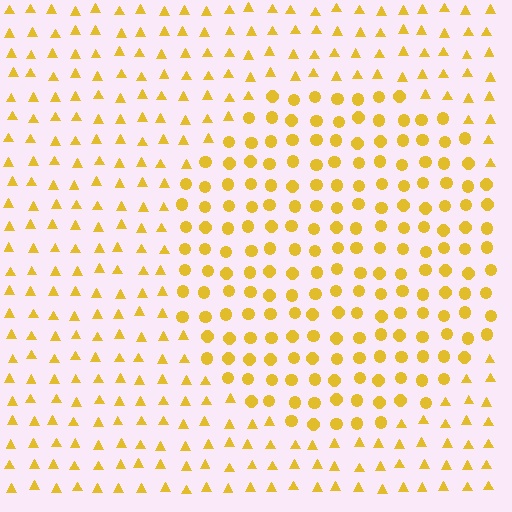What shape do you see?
I see a circle.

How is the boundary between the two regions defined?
The boundary is defined by a change in element shape: circles inside vs. triangles outside. All elements share the same color and spacing.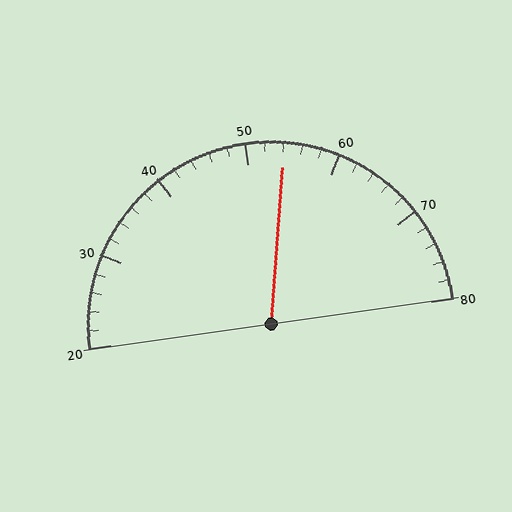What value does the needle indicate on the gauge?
The needle indicates approximately 54.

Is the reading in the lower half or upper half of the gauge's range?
The reading is in the upper half of the range (20 to 80).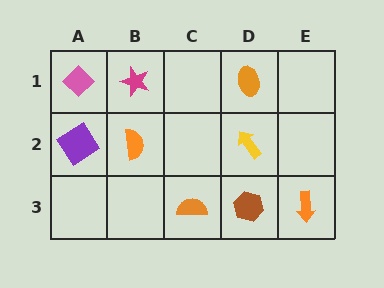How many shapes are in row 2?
3 shapes.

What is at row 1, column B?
A magenta star.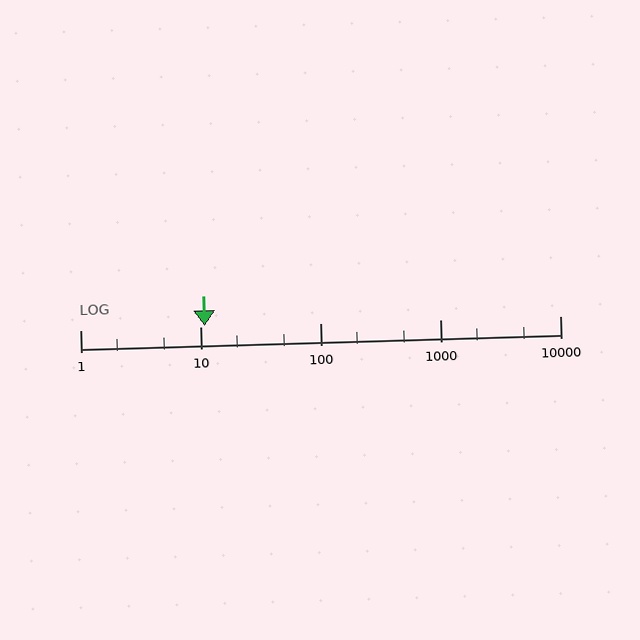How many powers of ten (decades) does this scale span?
The scale spans 4 decades, from 1 to 10000.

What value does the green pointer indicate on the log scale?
The pointer indicates approximately 11.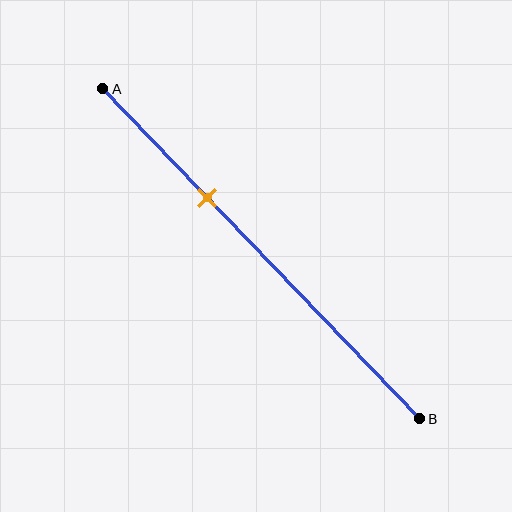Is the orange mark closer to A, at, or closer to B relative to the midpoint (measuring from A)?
The orange mark is closer to point A than the midpoint of segment AB.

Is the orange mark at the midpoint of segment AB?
No, the mark is at about 35% from A, not at the 50% midpoint.